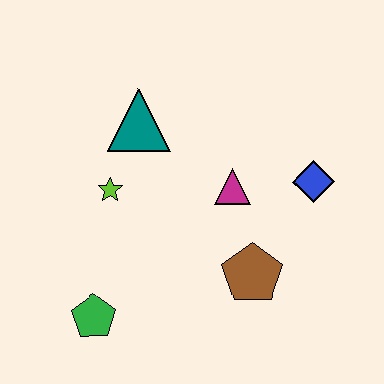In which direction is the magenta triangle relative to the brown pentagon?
The magenta triangle is above the brown pentagon.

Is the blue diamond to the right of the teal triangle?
Yes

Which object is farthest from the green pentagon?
The blue diamond is farthest from the green pentagon.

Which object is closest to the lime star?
The teal triangle is closest to the lime star.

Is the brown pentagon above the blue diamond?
No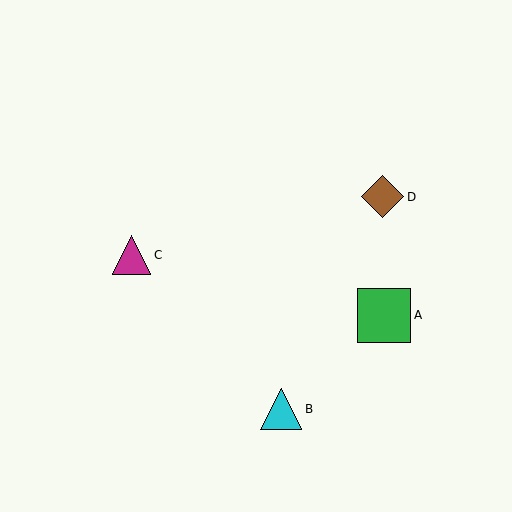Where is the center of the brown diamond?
The center of the brown diamond is at (383, 197).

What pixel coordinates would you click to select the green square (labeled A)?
Click at (384, 315) to select the green square A.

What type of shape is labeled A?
Shape A is a green square.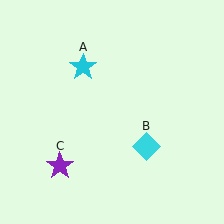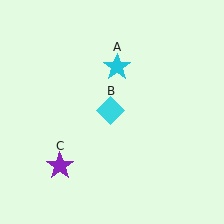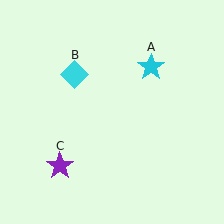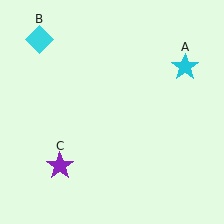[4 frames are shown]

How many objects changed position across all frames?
2 objects changed position: cyan star (object A), cyan diamond (object B).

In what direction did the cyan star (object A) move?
The cyan star (object A) moved right.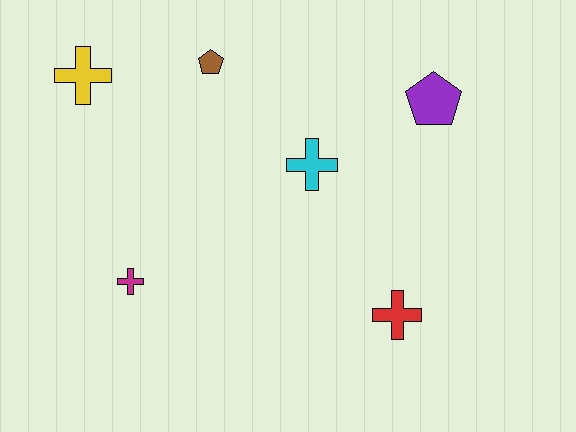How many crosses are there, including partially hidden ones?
There are 4 crosses.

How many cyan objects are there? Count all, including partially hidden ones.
There is 1 cyan object.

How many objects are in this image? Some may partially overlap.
There are 6 objects.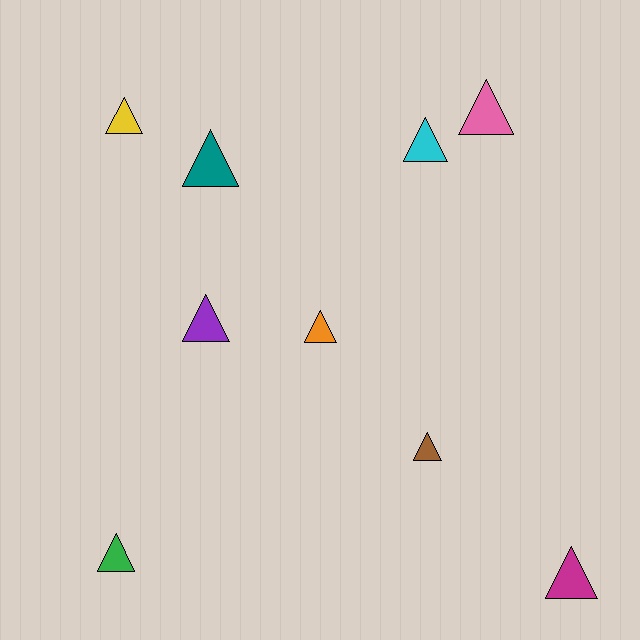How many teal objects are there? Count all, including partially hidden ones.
There is 1 teal object.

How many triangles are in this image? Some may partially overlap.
There are 9 triangles.